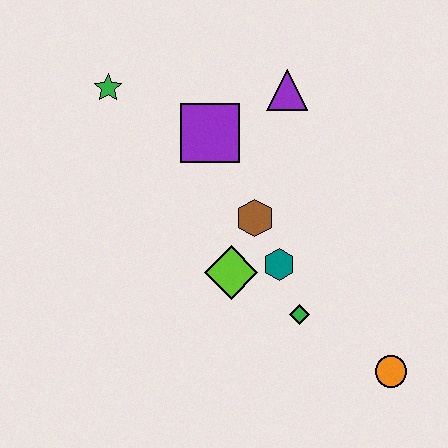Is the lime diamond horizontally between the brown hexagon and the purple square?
Yes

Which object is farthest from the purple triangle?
The orange circle is farthest from the purple triangle.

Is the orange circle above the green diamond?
No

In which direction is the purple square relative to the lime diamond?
The purple square is above the lime diamond.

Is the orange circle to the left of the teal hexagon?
No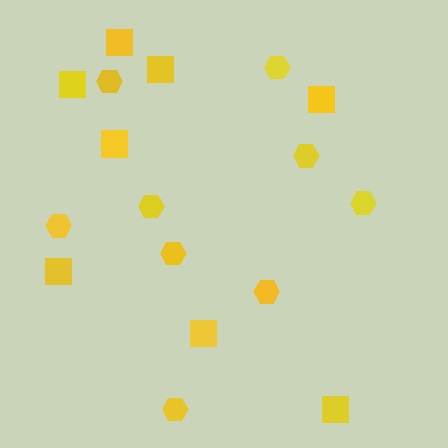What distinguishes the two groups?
There are 2 groups: one group of hexagons (9) and one group of squares (8).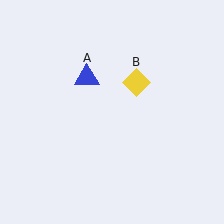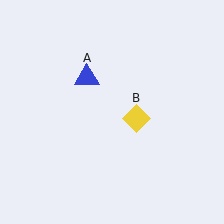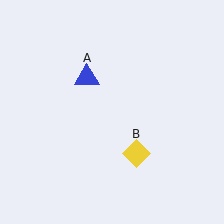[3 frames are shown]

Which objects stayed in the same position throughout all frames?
Blue triangle (object A) remained stationary.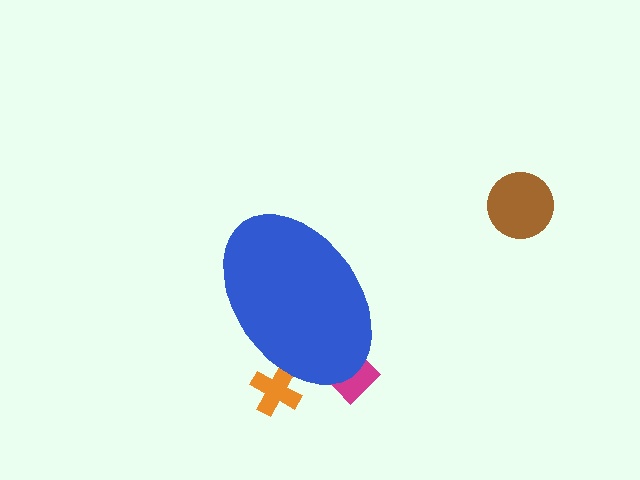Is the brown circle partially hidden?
No, the brown circle is fully visible.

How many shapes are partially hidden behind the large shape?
2 shapes are partially hidden.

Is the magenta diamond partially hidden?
Yes, the magenta diamond is partially hidden behind the blue ellipse.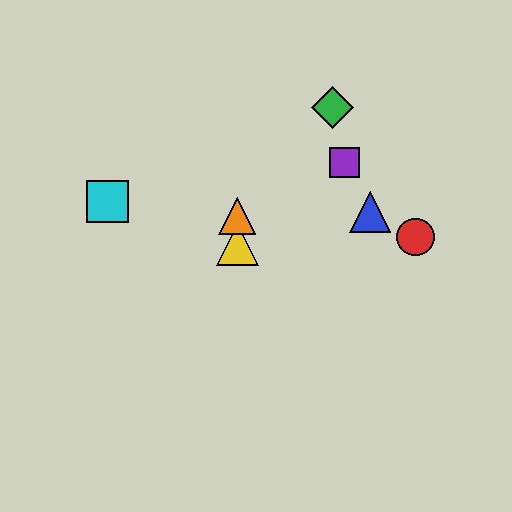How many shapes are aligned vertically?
2 shapes (the yellow triangle, the orange triangle) are aligned vertically.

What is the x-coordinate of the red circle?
The red circle is at x≈416.